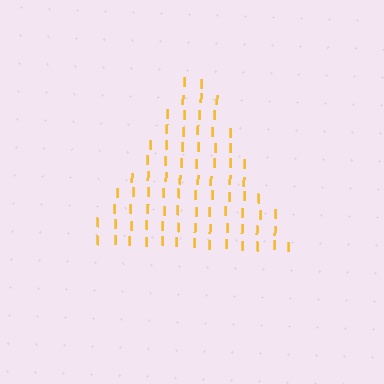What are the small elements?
The small elements are letter I's.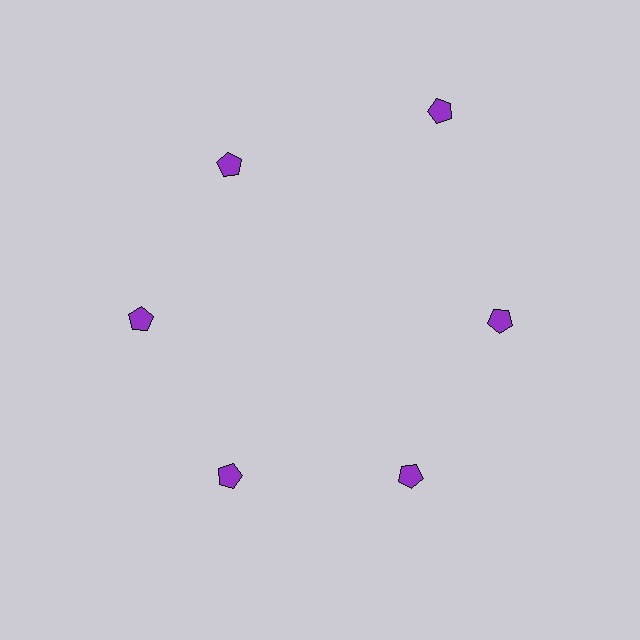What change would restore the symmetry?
The symmetry would be restored by moving it inward, back onto the ring so that all 6 pentagons sit at equal angles and equal distance from the center.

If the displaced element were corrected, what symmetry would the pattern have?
It would have 6-fold rotational symmetry — the pattern would map onto itself every 60 degrees.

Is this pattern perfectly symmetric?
No. The 6 purple pentagons are arranged in a ring, but one element near the 1 o'clock position is pushed outward from the center, breaking the 6-fold rotational symmetry.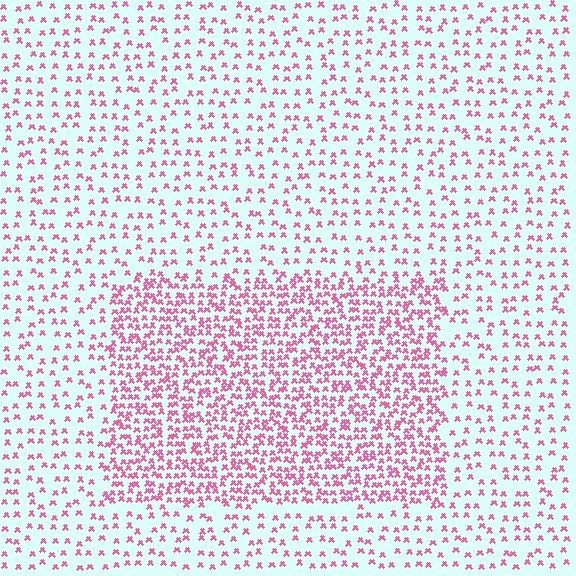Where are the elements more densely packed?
The elements are more densely packed inside the rectangle boundary.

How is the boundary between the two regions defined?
The boundary is defined by a change in element density (approximately 2.4x ratio). All elements are the same color, size, and shape.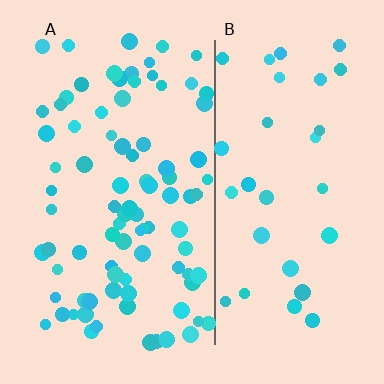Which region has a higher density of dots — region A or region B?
A (the left).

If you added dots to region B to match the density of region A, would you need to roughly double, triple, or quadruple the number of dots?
Approximately triple.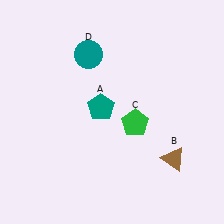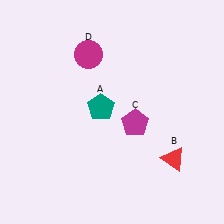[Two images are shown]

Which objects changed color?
B changed from brown to red. C changed from green to magenta. D changed from teal to magenta.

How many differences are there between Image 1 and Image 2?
There are 3 differences between the two images.